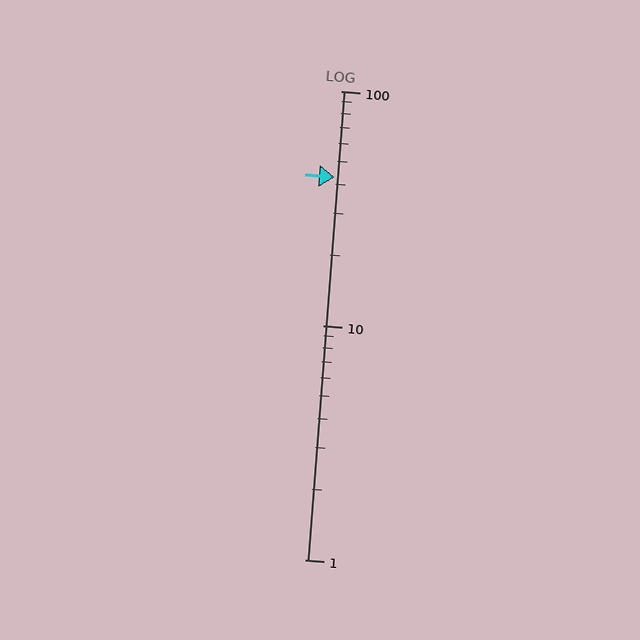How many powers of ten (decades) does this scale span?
The scale spans 2 decades, from 1 to 100.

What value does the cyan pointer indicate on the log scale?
The pointer indicates approximately 43.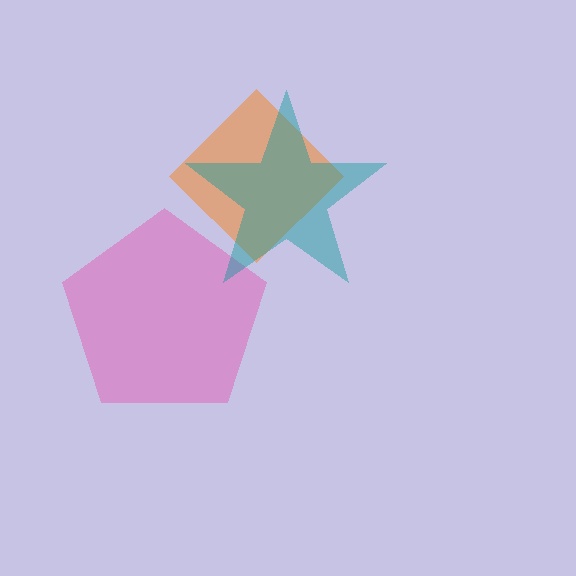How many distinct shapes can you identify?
There are 3 distinct shapes: an orange diamond, a pink pentagon, a teal star.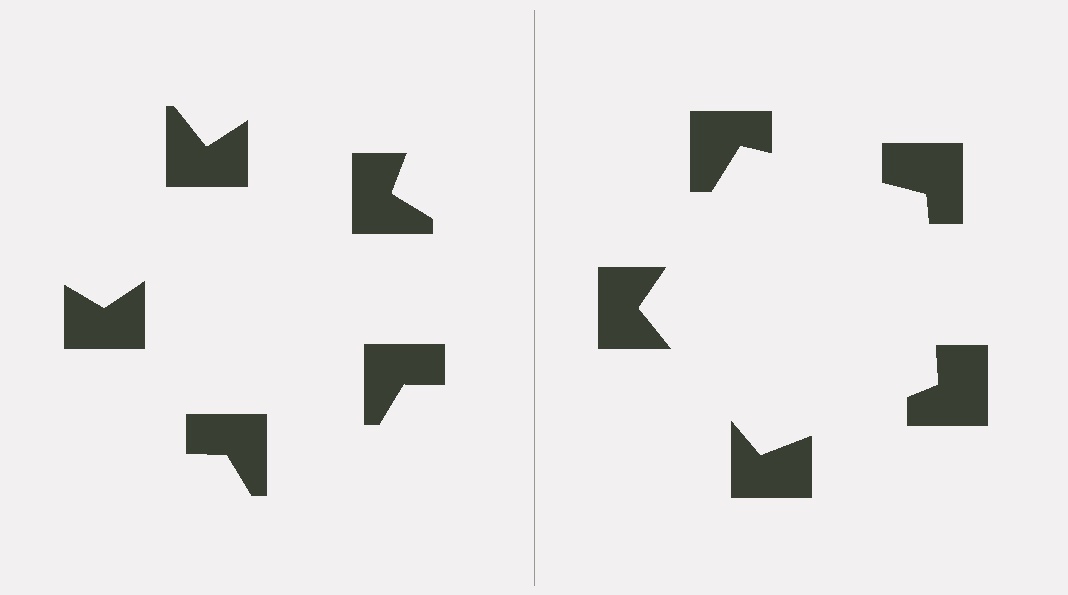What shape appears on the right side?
An illusory pentagon.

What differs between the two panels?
The notched squares are positioned identically on both sides; only the wedge orientations differ. On the right they align to a pentagon; on the left they are misaligned.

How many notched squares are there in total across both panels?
10 — 5 on each side.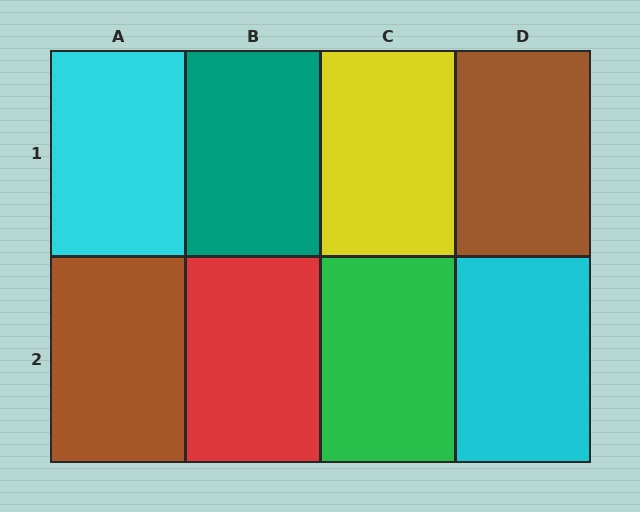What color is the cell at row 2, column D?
Cyan.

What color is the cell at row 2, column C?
Green.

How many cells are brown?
2 cells are brown.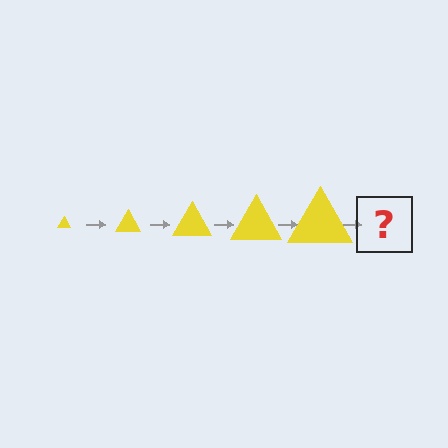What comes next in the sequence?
The next element should be a yellow triangle, larger than the previous one.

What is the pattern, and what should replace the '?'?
The pattern is that the triangle gets progressively larger each step. The '?' should be a yellow triangle, larger than the previous one.